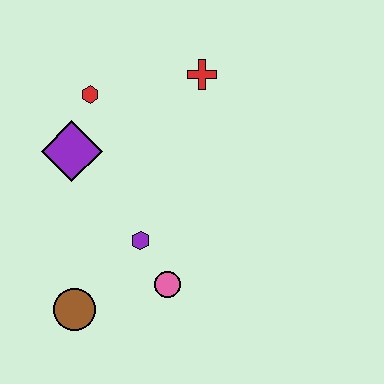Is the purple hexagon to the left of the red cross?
Yes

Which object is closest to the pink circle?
The purple hexagon is closest to the pink circle.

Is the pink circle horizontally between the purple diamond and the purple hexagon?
No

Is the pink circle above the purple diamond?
No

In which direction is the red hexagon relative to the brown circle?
The red hexagon is above the brown circle.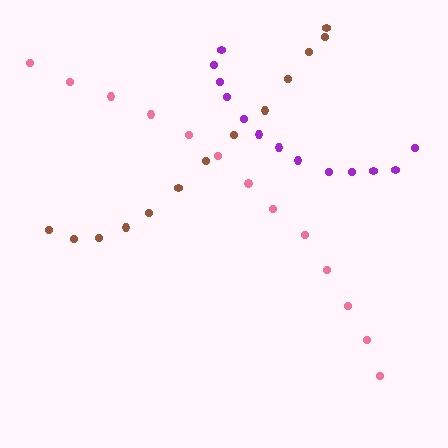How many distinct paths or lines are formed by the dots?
There are 3 distinct paths.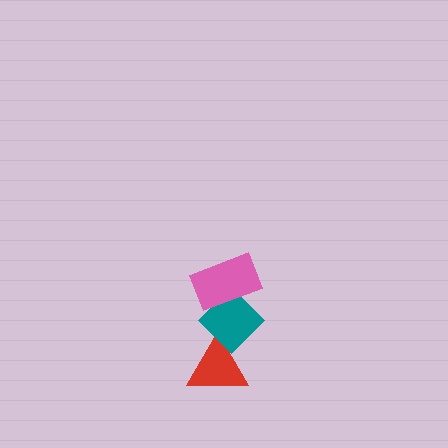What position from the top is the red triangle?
The red triangle is 3rd from the top.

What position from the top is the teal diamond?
The teal diamond is 2nd from the top.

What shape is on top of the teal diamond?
The pink rectangle is on top of the teal diamond.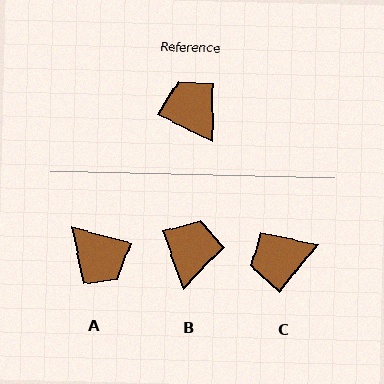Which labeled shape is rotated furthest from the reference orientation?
A, about 168 degrees away.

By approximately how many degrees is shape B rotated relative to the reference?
Approximately 43 degrees clockwise.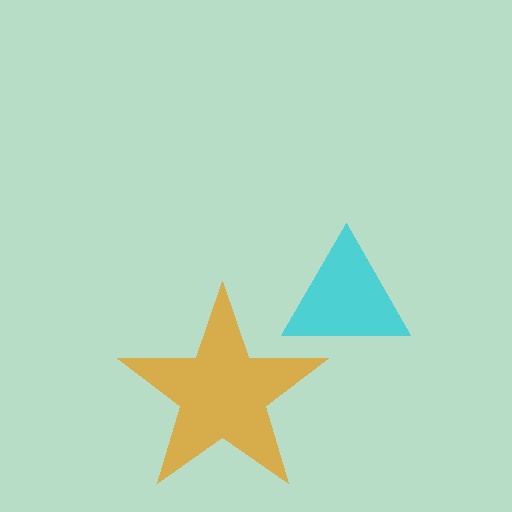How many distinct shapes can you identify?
There are 2 distinct shapes: a cyan triangle, an orange star.